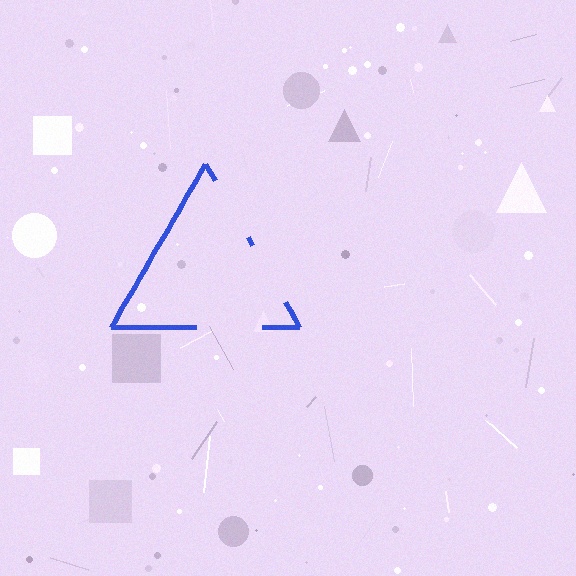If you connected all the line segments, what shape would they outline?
They would outline a triangle.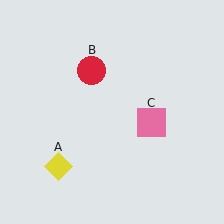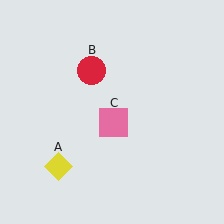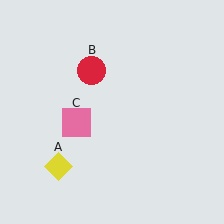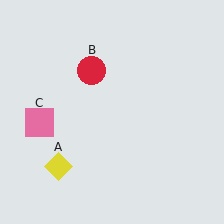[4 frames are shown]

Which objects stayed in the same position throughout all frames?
Yellow diamond (object A) and red circle (object B) remained stationary.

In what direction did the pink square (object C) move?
The pink square (object C) moved left.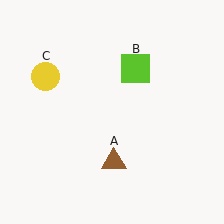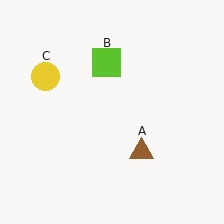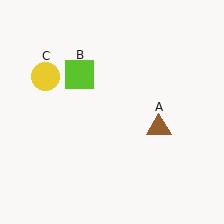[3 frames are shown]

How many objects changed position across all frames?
2 objects changed position: brown triangle (object A), lime square (object B).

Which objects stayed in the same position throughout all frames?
Yellow circle (object C) remained stationary.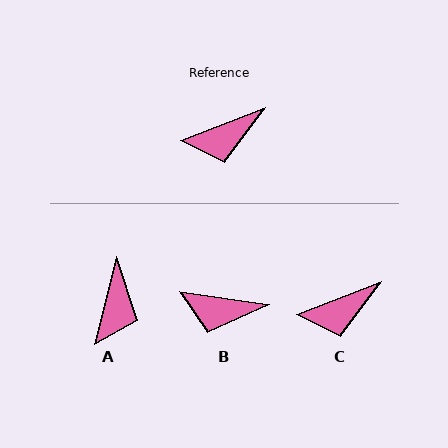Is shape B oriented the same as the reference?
No, it is off by about 29 degrees.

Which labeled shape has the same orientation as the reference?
C.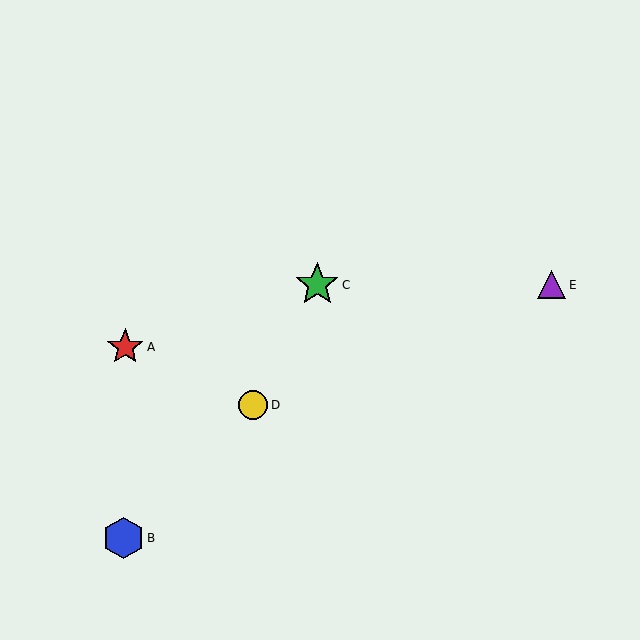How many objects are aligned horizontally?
2 objects (C, E) are aligned horizontally.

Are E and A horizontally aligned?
No, E is at y≈285 and A is at y≈347.